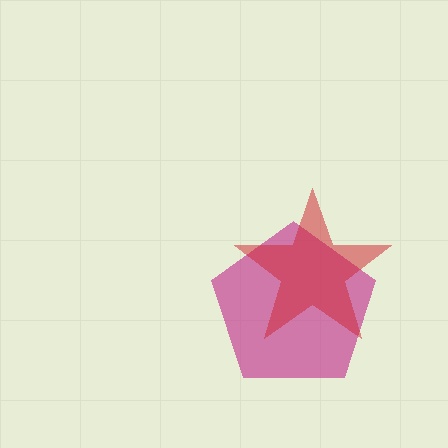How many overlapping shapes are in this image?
There are 2 overlapping shapes in the image.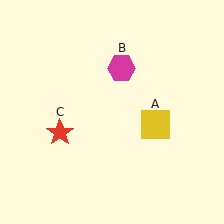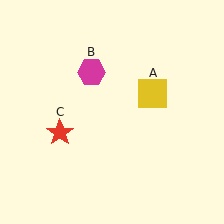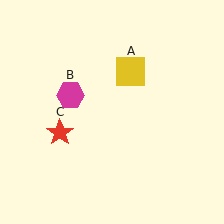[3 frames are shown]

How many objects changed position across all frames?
2 objects changed position: yellow square (object A), magenta hexagon (object B).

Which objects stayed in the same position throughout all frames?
Red star (object C) remained stationary.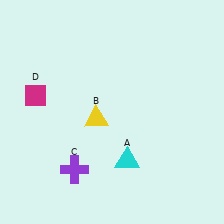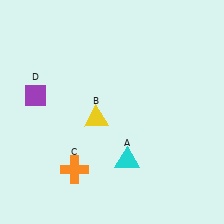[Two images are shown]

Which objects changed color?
C changed from purple to orange. D changed from magenta to purple.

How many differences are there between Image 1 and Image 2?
There are 2 differences between the two images.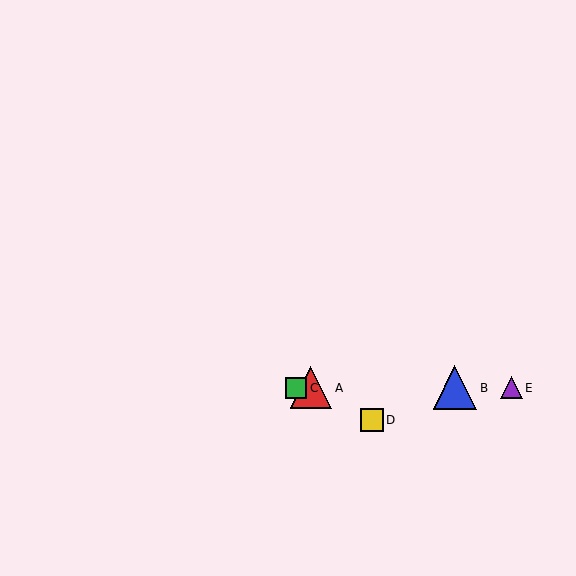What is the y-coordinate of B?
Object B is at y≈388.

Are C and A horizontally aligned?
Yes, both are at y≈388.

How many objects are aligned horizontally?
4 objects (A, B, C, E) are aligned horizontally.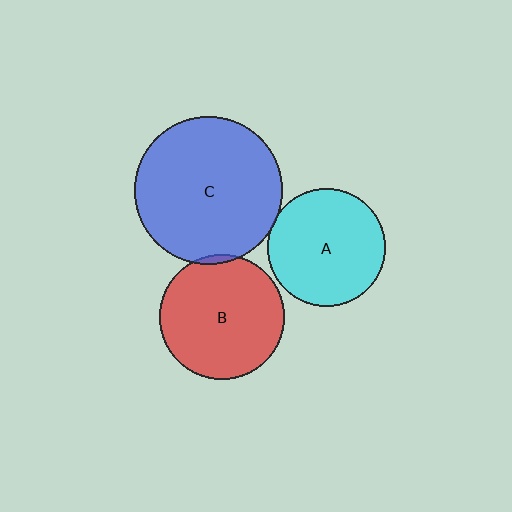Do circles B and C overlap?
Yes.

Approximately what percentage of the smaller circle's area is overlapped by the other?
Approximately 5%.